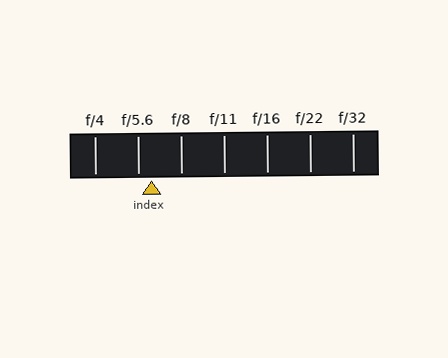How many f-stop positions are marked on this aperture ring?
There are 7 f-stop positions marked.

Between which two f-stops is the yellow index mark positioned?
The index mark is between f/5.6 and f/8.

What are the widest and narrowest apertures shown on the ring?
The widest aperture shown is f/4 and the narrowest is f/32.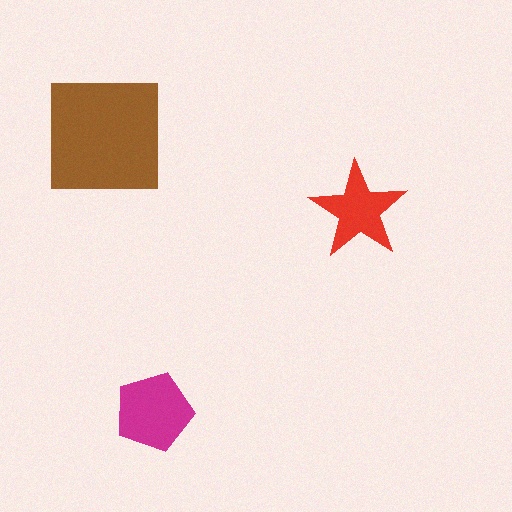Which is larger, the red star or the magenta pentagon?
The magenta pentagon.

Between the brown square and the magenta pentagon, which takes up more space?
The brown square.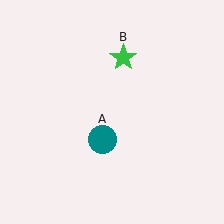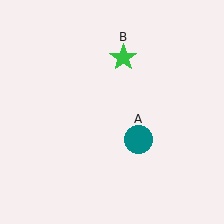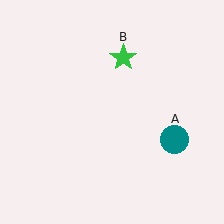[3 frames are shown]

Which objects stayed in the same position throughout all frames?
Green star (object B) remained stationary.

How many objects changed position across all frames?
1 object changed position: teal circle (object A).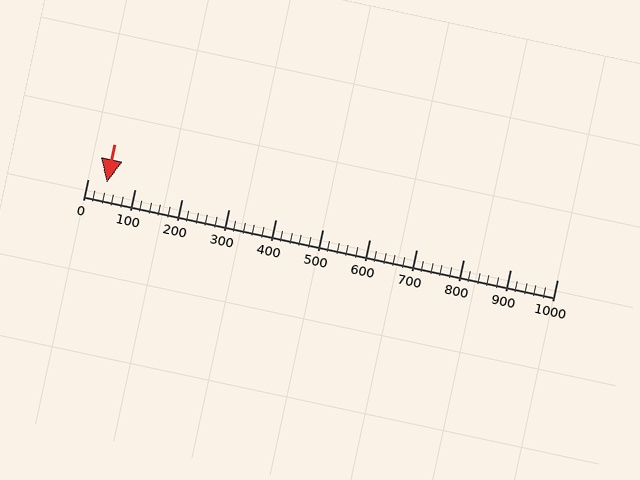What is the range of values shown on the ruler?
The ruler shows values from 0 to 1000.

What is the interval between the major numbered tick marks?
The major tick marks are spaced 100 units apart.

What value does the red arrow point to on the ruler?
The red arrow points to approximately 40.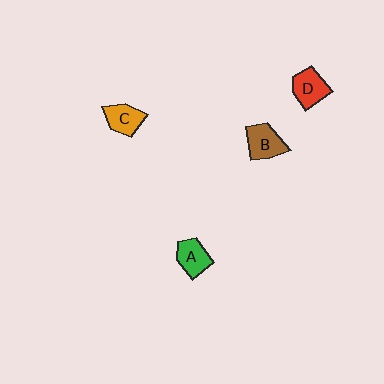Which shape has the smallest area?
Shape C (orange).